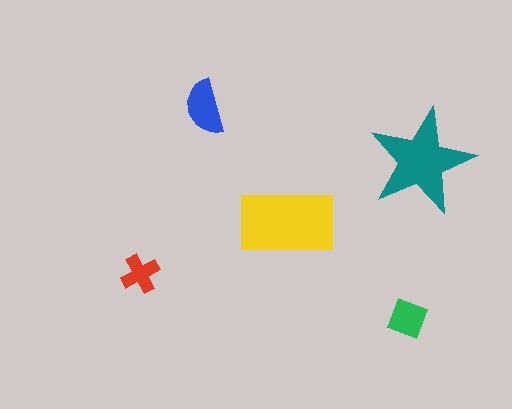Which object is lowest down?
The green diamond is bottommost.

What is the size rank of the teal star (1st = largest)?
2nd.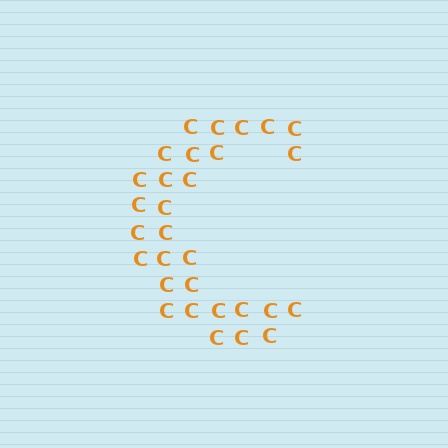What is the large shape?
The large shape is the letter C.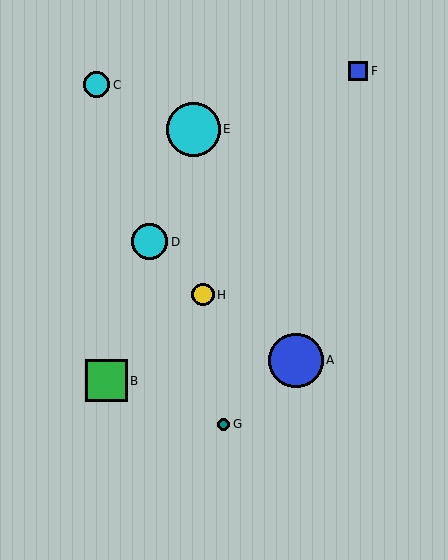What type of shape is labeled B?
Shape B is a green square.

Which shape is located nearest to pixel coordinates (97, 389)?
The green square (labeled B) at (106, 381) is nearest to that location.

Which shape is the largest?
The blue circle (labeled A) is the largest.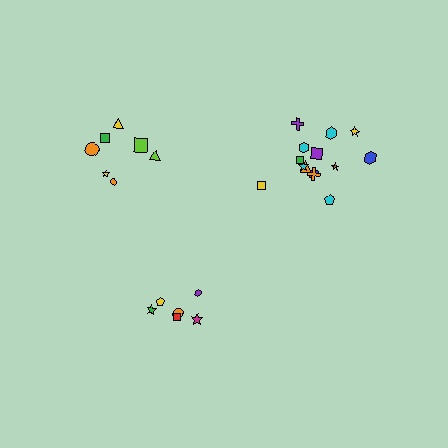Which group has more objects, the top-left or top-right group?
The top-right group.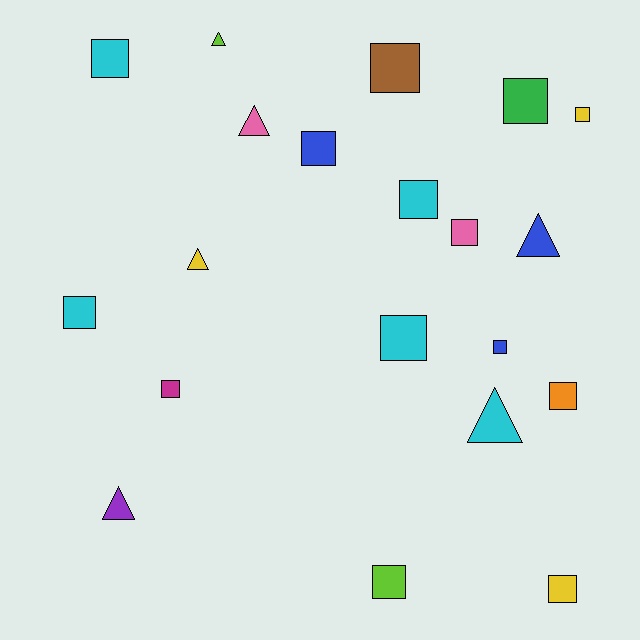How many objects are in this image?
There are 20 objects.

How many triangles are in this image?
There are 6 triangles.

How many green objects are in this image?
There is 1 green object.